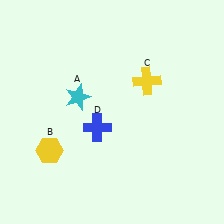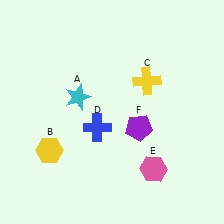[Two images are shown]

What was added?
A pink hexagon (E), a purple pentagon (F) were added in Image 2.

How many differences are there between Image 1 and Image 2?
There are 2 differences between the two images.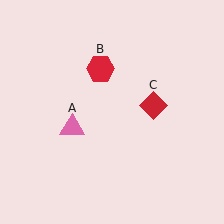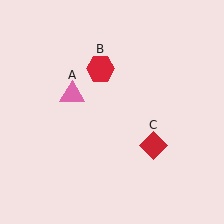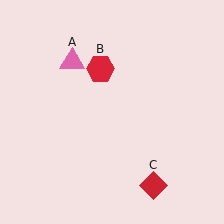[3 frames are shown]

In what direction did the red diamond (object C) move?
The red diamond (object C) moved down.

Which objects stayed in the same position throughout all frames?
Red hexagon (object B) remained stationary.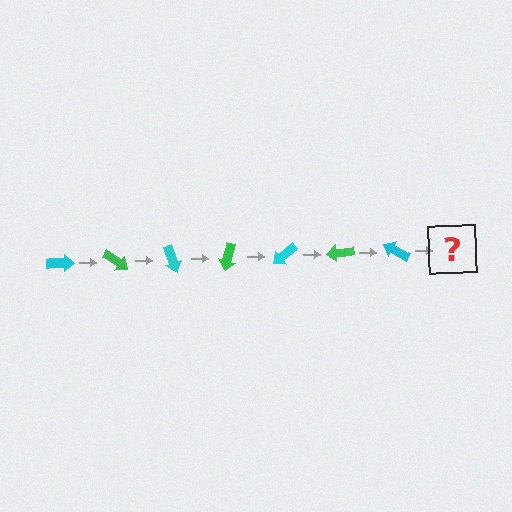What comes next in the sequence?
The next element should be a green arrow, rotated 245 degrees from the start.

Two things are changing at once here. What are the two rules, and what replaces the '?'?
The two rules are that it rotates 35 degrees each step and the color cycles through cyan and green. The '?' should be a green arrow, rotated 245 degrees from the start.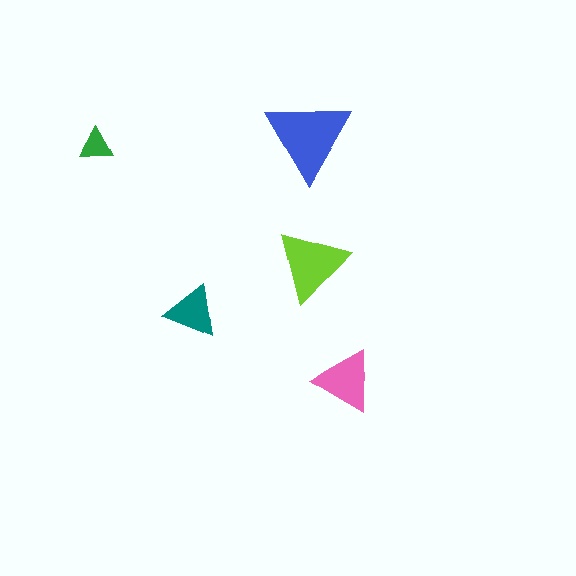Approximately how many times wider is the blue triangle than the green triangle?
About 2.5 times wider.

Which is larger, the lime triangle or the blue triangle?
The blue one.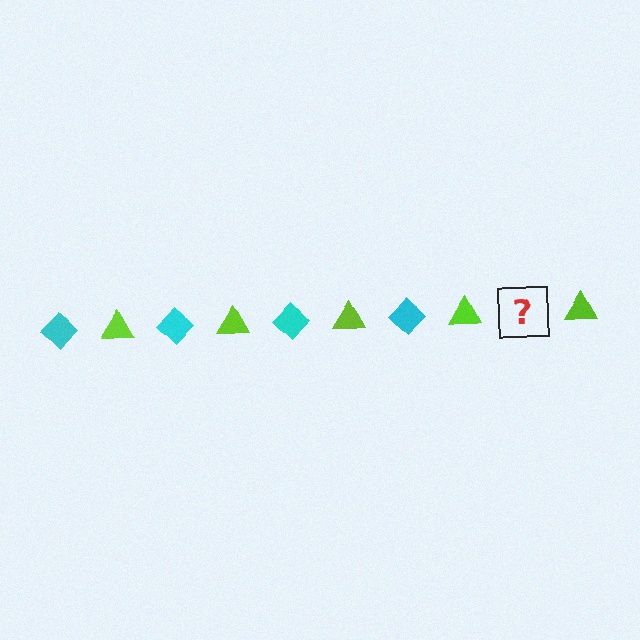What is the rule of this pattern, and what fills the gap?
The rule is that the pattern alternates between cyan diamond and lime triangle. The gap should be filled with a cyan diamond.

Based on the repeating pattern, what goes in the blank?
The blank should be a cyan diamond.